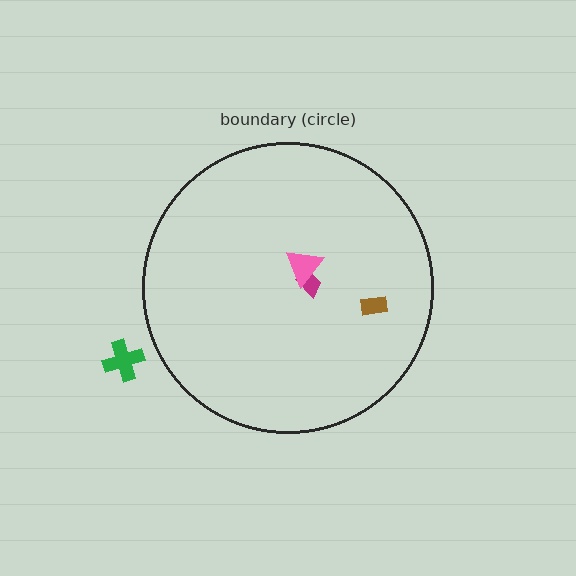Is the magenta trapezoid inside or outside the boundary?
Inside.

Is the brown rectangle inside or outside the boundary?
Inside.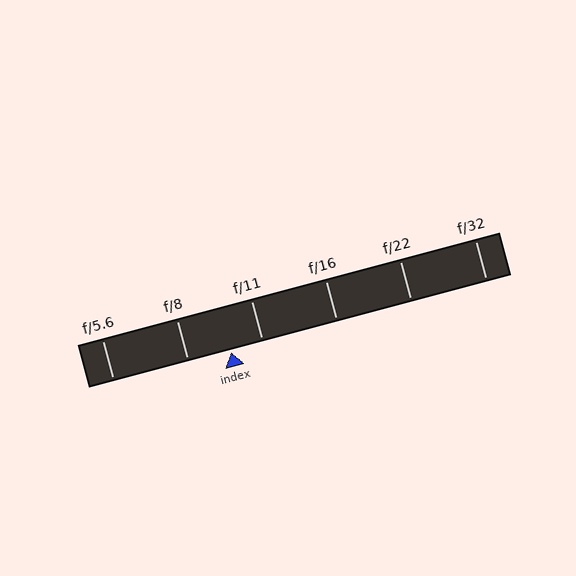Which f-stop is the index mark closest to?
The index mark is closest to f/11.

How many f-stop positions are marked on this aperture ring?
There are 6 f-stop positions marked.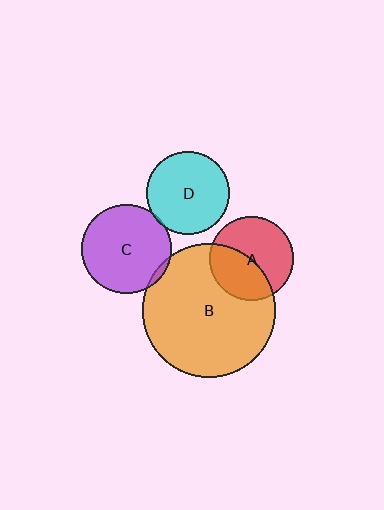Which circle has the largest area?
Circle B (orange).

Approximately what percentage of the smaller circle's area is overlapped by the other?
Approximately 45%.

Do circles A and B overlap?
Yes.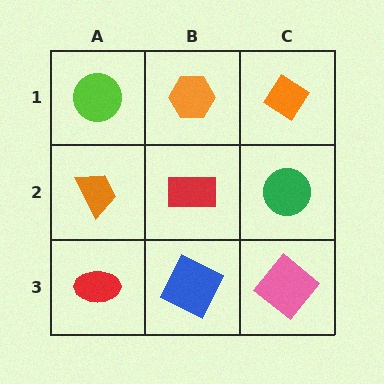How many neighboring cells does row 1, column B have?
3.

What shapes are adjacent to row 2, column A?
A lime circle (row 1, column A), a red ellipse (row 3, column A), a red rectangle (row 2, column B).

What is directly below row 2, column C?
A pink diamond.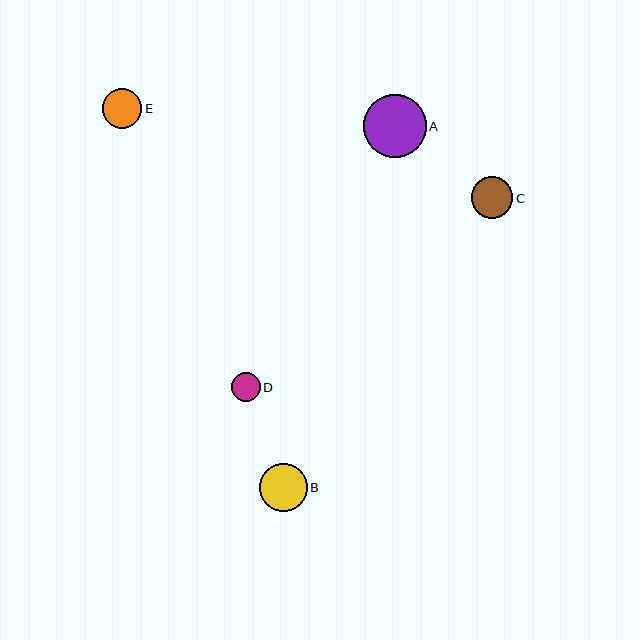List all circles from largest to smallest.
From largest to smallest: A, B, C, E, D.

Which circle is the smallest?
Circle D is the smallest with a size of approximately 29 pixels.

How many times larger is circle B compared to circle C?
Circle B is approximately 1.1 times the size of circle C.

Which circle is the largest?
Circle A is the largest with a size of approximately 63 pixels.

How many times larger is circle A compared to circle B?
Circle A is approximately 1.3 times the size of circle B.